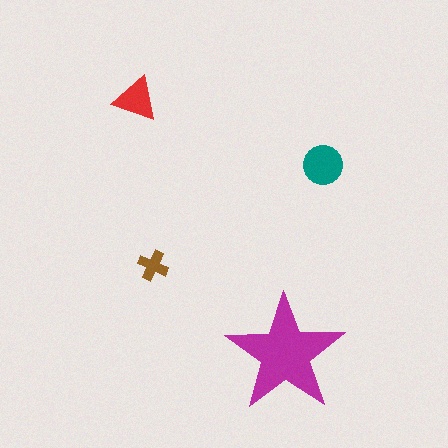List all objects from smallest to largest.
The brown cross, the red triangle, the teal circle, the magenta star.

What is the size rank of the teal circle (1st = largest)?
2nd.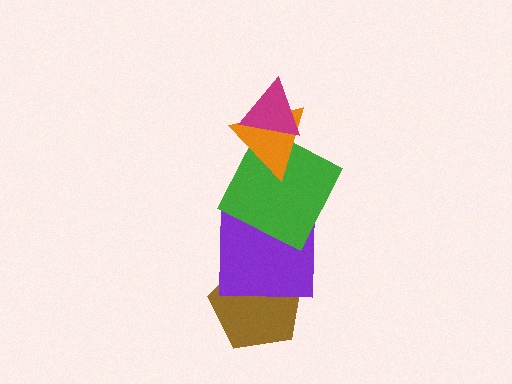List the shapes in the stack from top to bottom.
From top to bottom: the magenta triangle, the orange triangle, the green square, the purple square, the brown pentagon.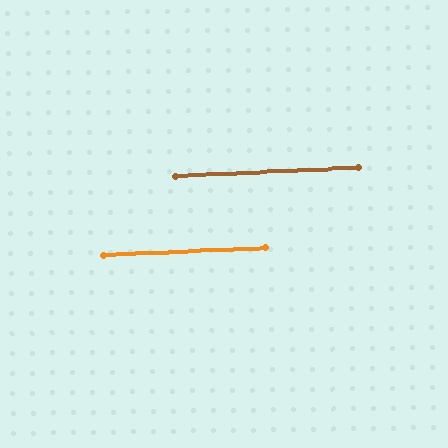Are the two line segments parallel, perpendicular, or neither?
Parallel — their directions differ by only 0.2°.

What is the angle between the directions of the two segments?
Approximately 0 degrees.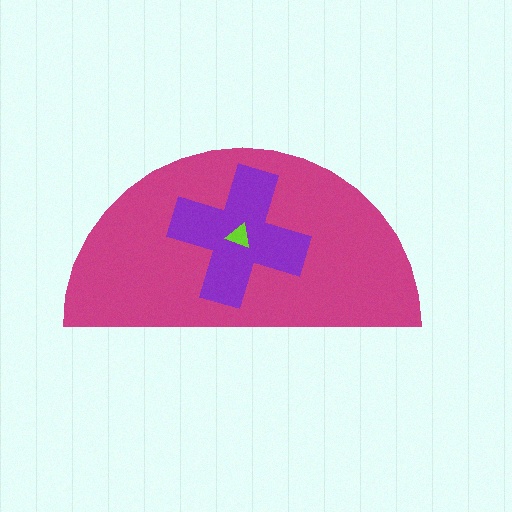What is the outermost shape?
The magenta semicircle.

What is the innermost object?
The lime triangle.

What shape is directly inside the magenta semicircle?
The purple cross.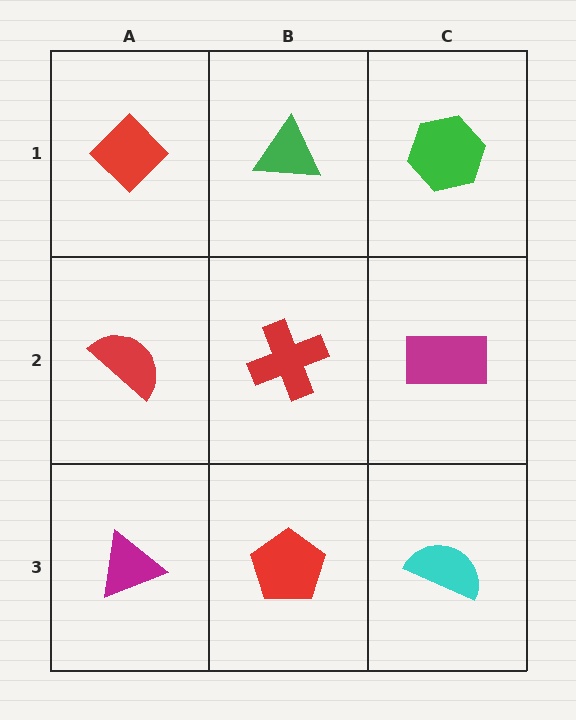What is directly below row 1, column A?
A red semicircle.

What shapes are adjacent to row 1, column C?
A magenta rectangle (row 2, column C), a green triangle (row 1, column B).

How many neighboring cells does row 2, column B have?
4.